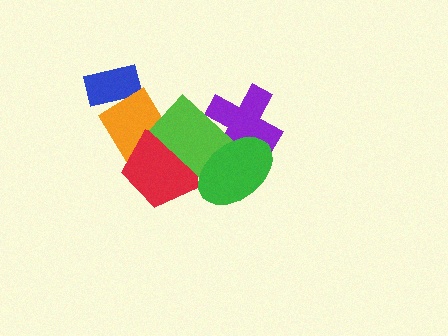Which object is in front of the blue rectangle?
The orange rectangle is in front of the blue rectangle.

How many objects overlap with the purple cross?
2 objects overlap with the purple cross.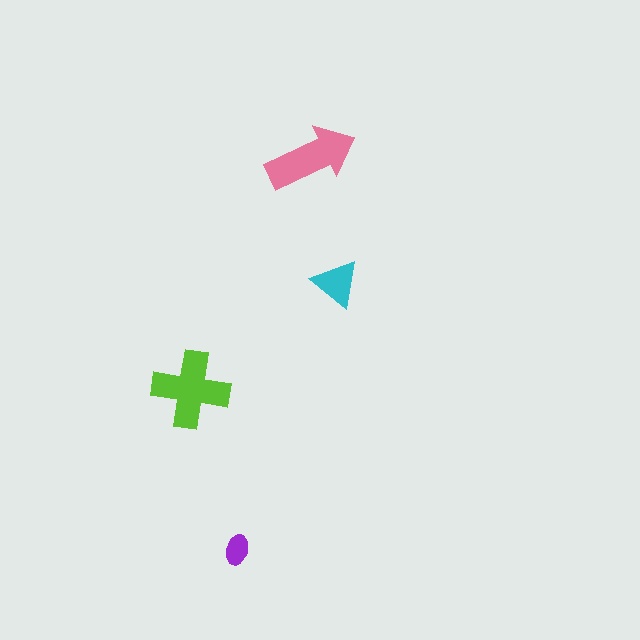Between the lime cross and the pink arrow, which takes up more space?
The lime cross.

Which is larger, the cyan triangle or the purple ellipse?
The cyan triangle.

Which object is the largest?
The lime cross.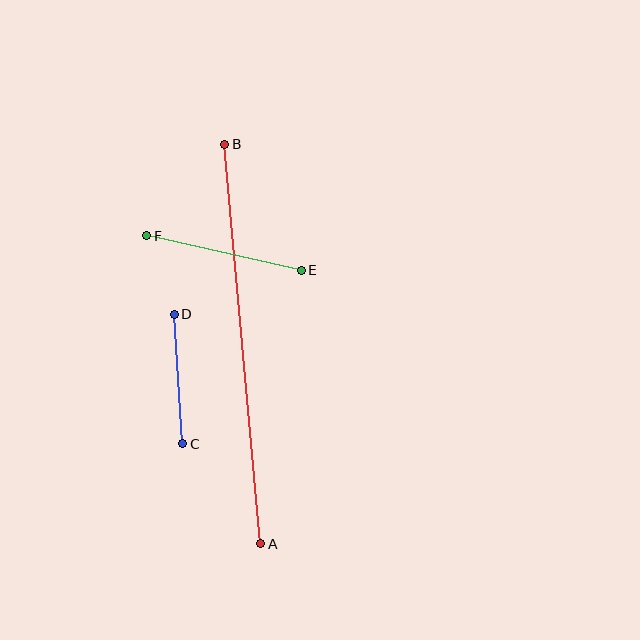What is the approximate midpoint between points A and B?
The midpoint is at approximately (243, 344) pixels.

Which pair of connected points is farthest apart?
Points A and B are farthest apart.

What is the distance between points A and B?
The distance is approximately 401 pixels.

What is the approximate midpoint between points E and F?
The midpoint is at approximately (224, 253) pixels.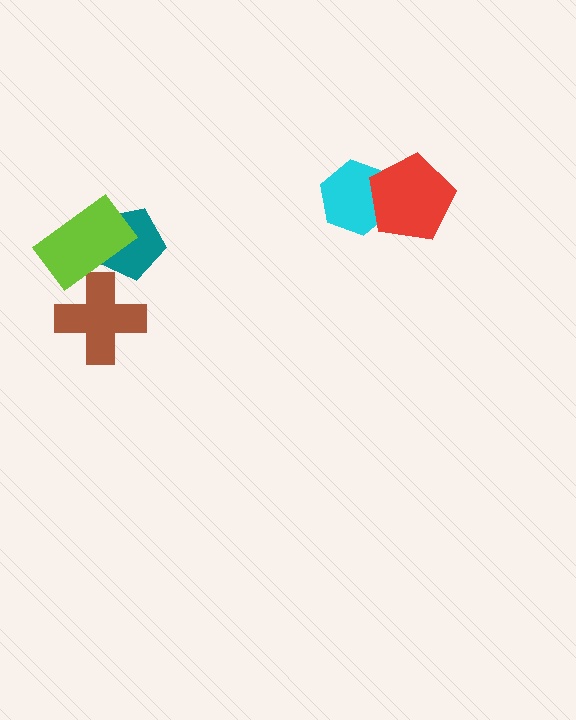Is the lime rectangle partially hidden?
No, no other shape covers it.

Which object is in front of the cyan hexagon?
The red pentagon is in front of the cyan hexagon.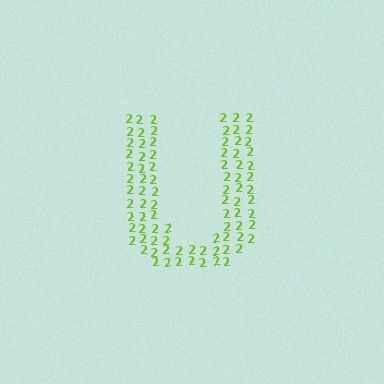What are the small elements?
The small elements are digit 2's.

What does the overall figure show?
The overall figure shows the letter U.